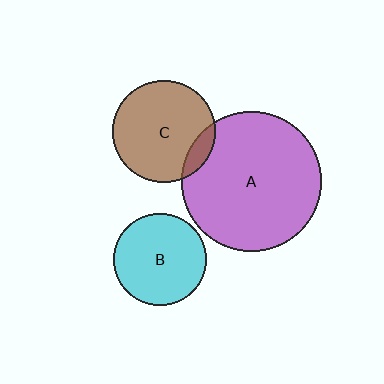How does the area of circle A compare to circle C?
Approximately 1.9 times.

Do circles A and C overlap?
Yes.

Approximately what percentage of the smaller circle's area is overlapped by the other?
Approximately 10%.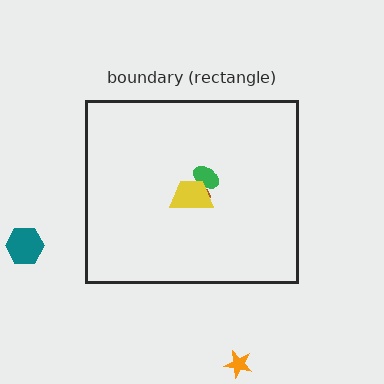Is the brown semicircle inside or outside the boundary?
Inside.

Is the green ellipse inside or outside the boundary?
Inside.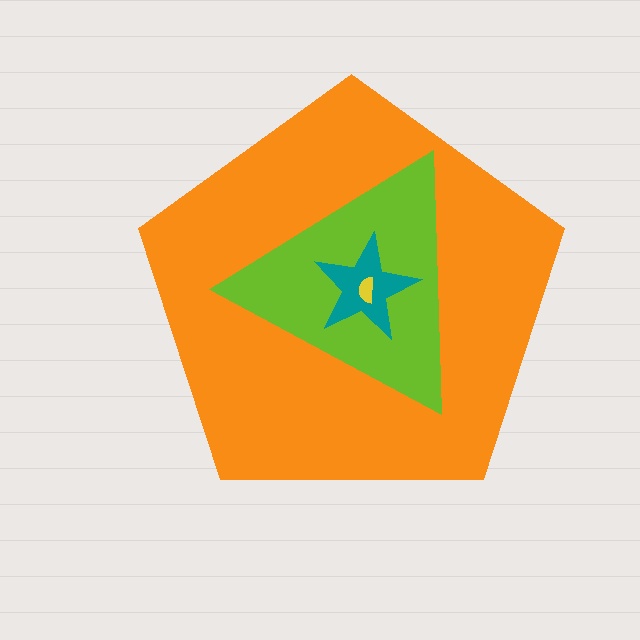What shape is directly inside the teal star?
The yellow semicircle.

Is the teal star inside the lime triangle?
Yes.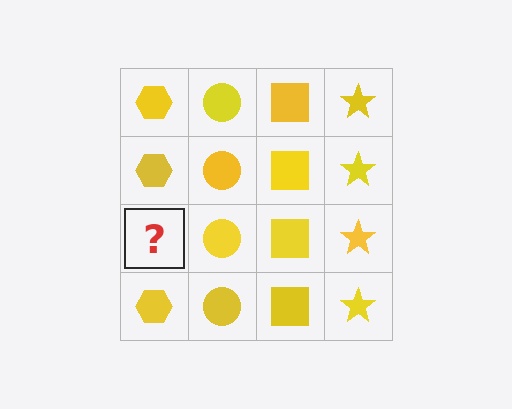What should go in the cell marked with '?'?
The missing cell should contain a yellow hexagon.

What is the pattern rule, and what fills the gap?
The rule is that each column has a consistent shape. The gap should be filled with a yellow hexagon.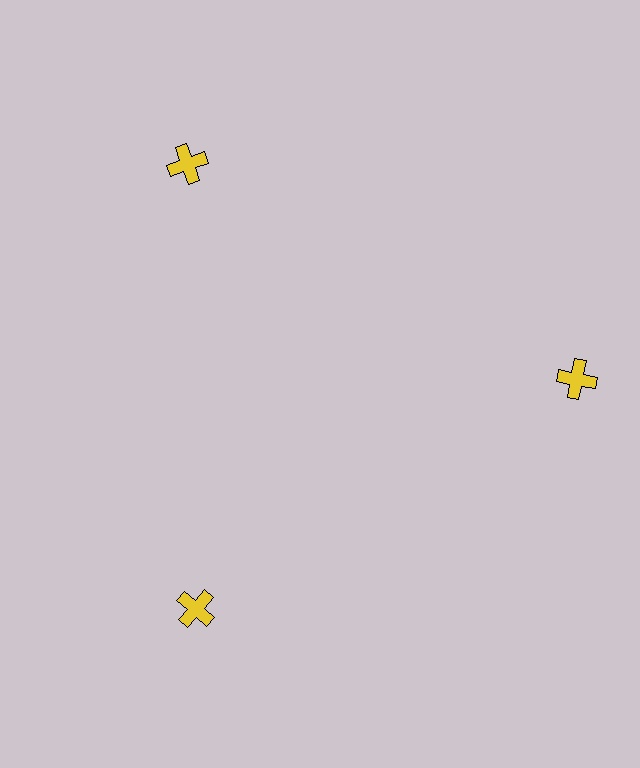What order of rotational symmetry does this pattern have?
This pattern has 3-fold rotational symmetry.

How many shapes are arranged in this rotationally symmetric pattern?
There are 3 shapes, arranged in 3 groups of 1.